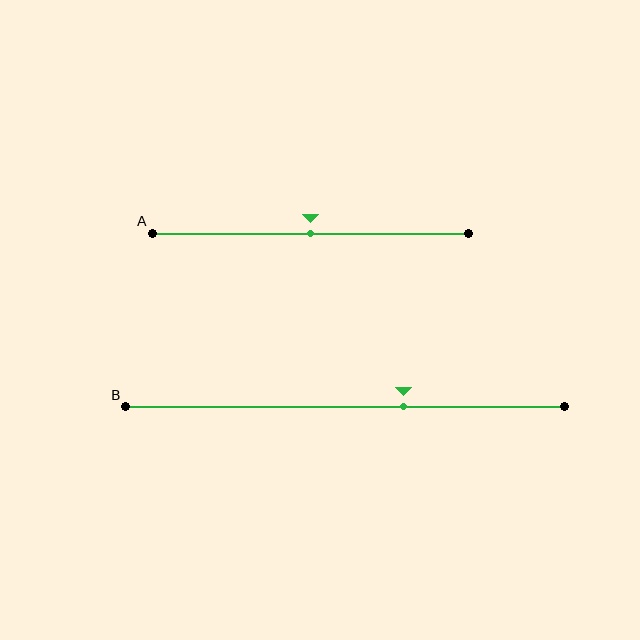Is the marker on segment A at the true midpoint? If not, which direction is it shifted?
Yes, the marker on segment A is at the true midpoint.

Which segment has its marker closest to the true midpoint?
Segment A has its marker closest to the true midpoint.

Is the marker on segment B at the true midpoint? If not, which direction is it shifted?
No, the marker on segment B is shifted to the right by about 13% of the segment length.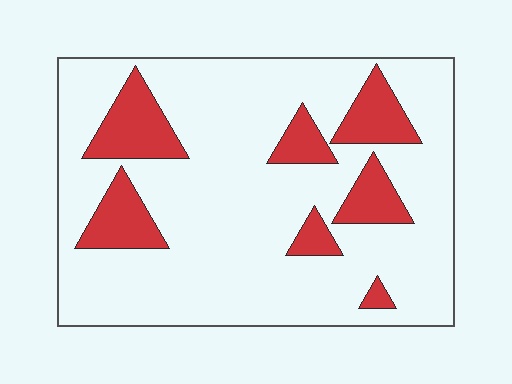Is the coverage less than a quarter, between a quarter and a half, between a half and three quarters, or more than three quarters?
Less than a quarter.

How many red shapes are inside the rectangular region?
7.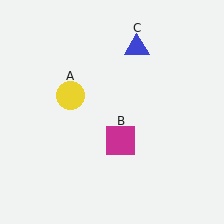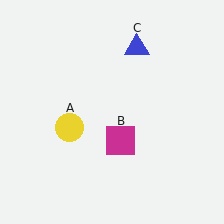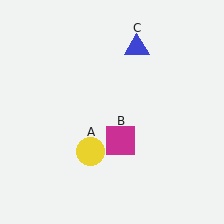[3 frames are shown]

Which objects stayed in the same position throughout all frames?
Magenta square (object B) and blue triangle (object C) remained stationary.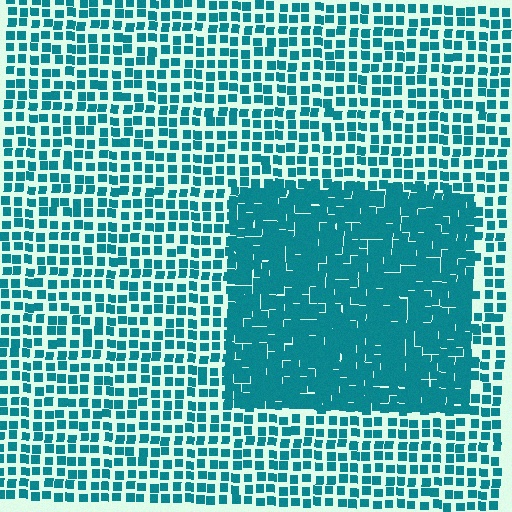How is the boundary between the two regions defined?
The boundary is defined by a change in element density (approximately 2.1x ratio). All elements are the same color, size, and shape.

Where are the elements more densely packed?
The elements are more densely packed inside the rectangle boundary.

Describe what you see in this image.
The image contains small teal elements arranged at two different densities. A rectangle-shaped region is visible where the elements are more densely packed than the surrounding area.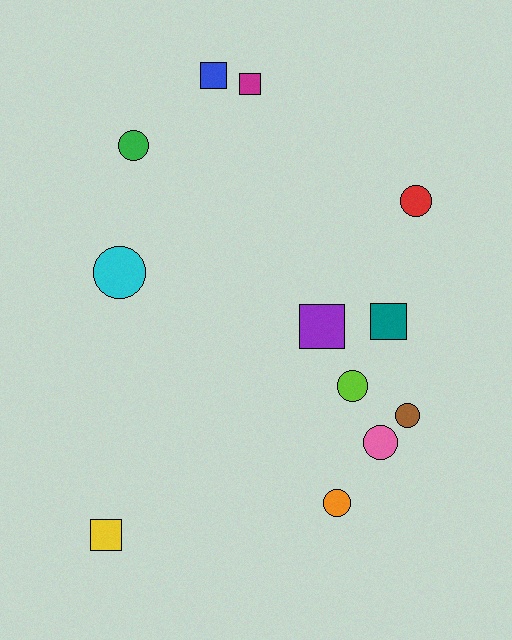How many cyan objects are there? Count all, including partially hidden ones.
There is 1 cyan object.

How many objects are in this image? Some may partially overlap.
There are 12 objects.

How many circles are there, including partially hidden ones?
There are 7 circles.